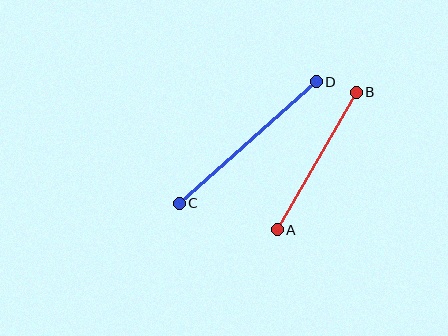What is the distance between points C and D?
The distance is approximately 183 pixels.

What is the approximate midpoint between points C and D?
The midpoint is at approximately (248, 142) pixels.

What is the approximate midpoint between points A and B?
The midpoint is at approximately (317, 161) pixels.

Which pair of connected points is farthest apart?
Points C and D are farthest apart.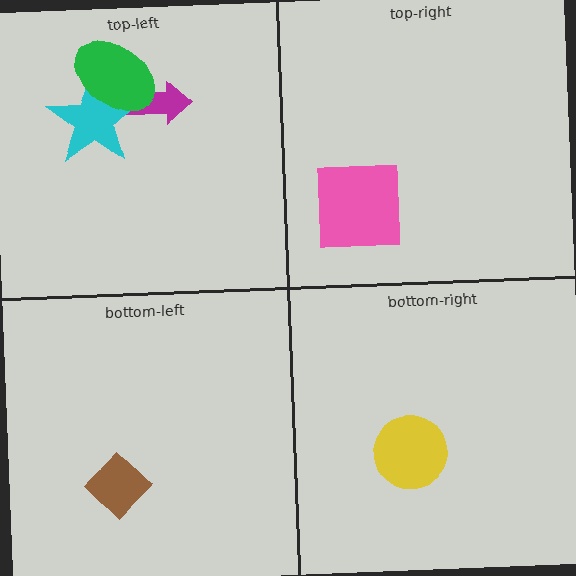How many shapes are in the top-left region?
3.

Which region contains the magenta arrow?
The top-left region.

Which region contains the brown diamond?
The bottom-left region.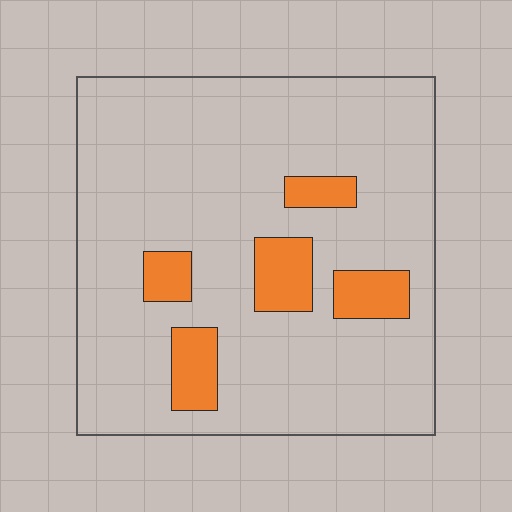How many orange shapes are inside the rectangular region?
5.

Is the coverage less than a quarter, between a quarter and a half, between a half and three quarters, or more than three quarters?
Less than a quarter.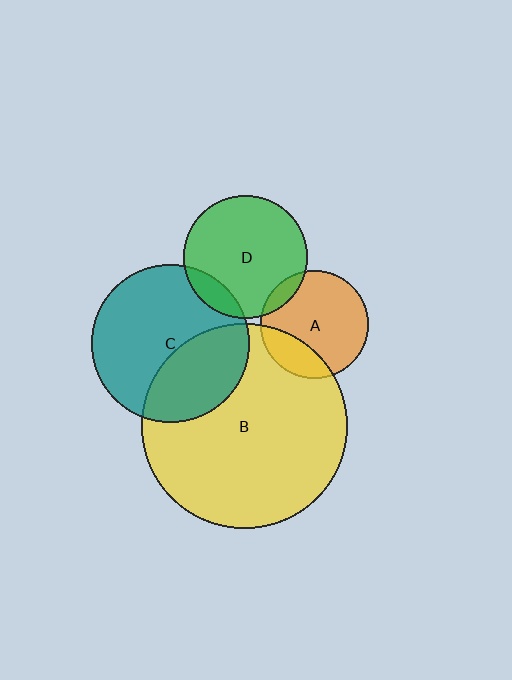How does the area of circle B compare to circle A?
Approximately 3.6 times.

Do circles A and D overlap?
Yes.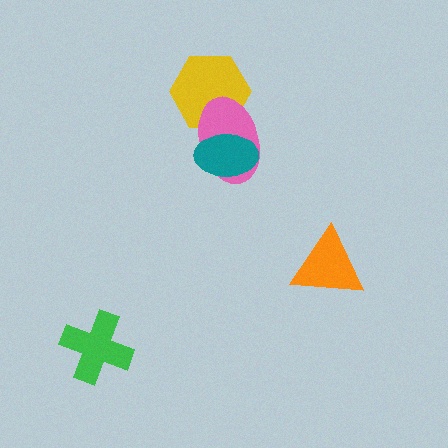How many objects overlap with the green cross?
0 objects overlap with the green cross.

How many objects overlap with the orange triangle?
0 objects overlap with the orange triangle.